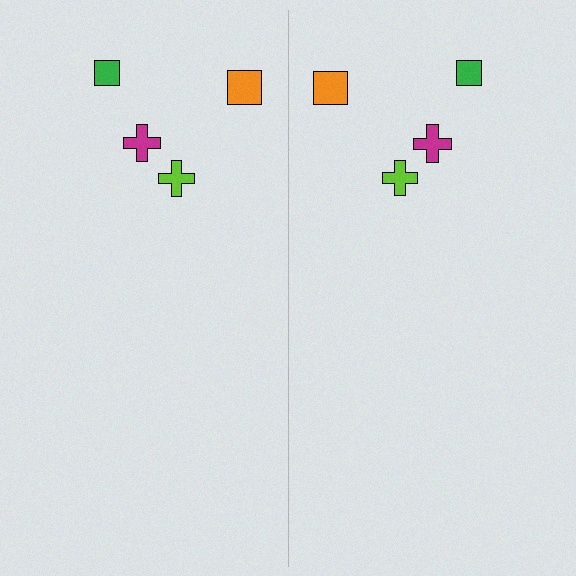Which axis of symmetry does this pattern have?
The pattern has a vertical axis of symmetry running through the center of the image.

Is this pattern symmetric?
Yes, this pattern has bilateral (reflection) symmetry.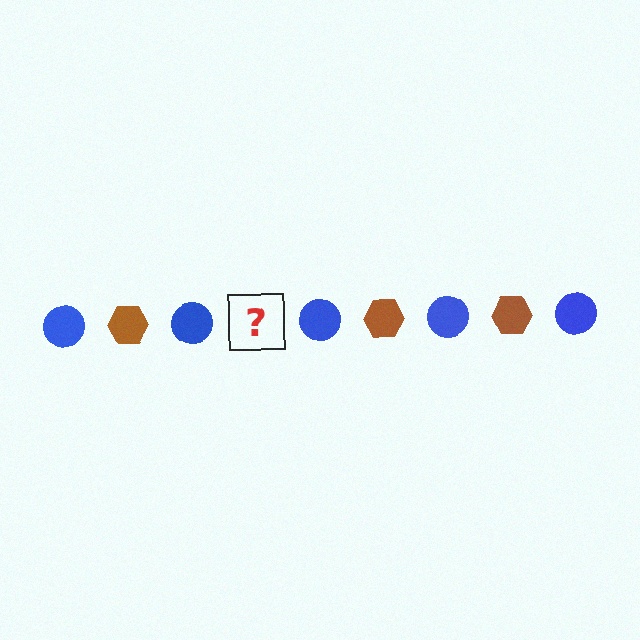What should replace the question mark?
The question mark should be replaced with a brown hexagon.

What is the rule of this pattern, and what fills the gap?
The rule is that the pattern alternates between blue circle and brown hexagon. The gap should be filled with a brown hexagon.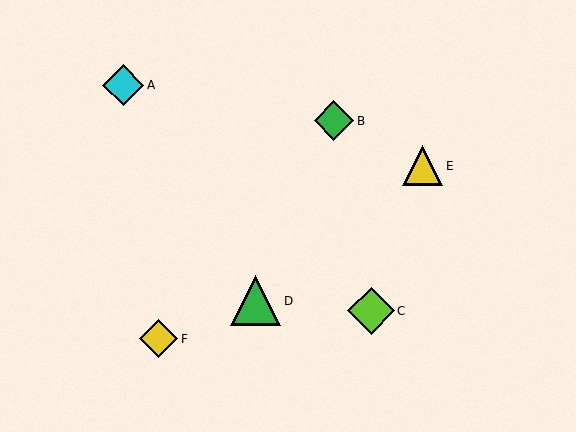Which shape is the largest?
The green triangle (labeled D) is the largest.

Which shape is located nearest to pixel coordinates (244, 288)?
The green triangle (labeled D) at (256, 301) is nearest to that location.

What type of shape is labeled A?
Shape A is a cyan diamond.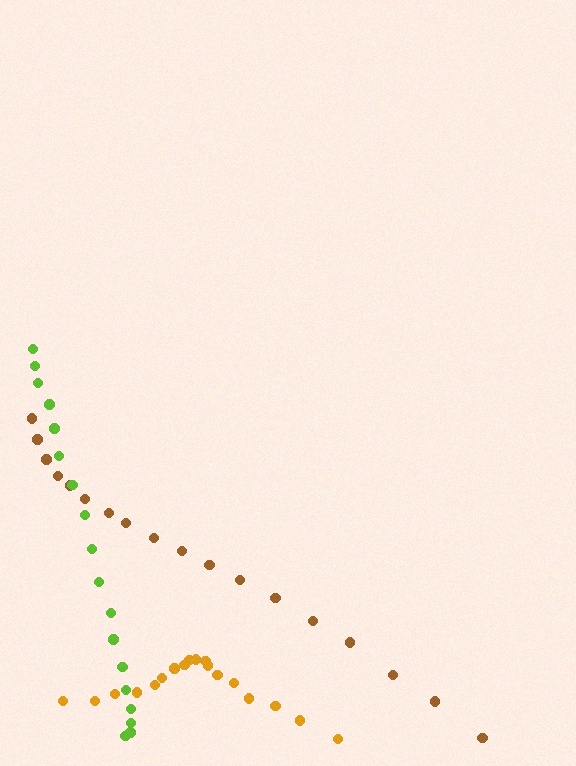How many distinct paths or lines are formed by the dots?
There are 3 distinct paths.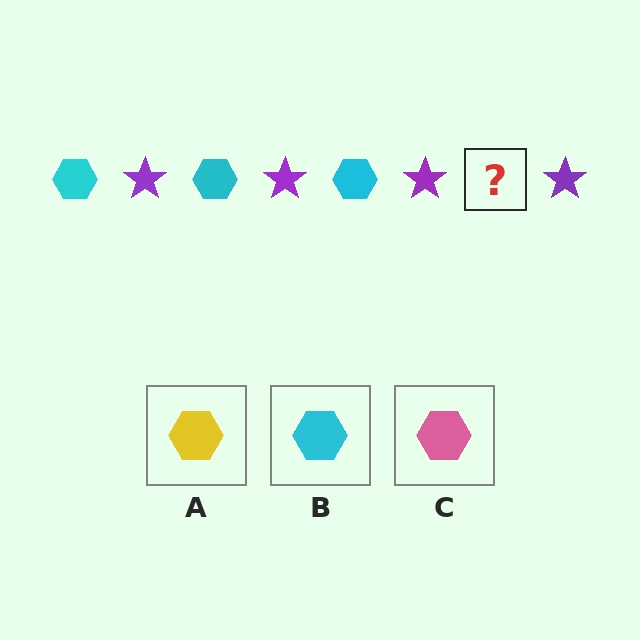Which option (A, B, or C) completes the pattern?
B.